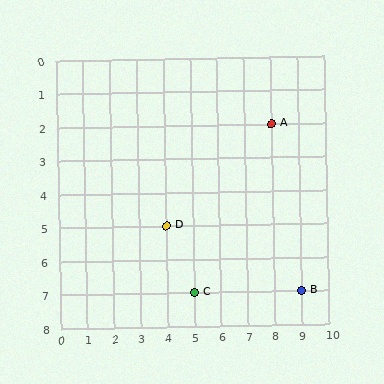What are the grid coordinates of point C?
Point C is at grid coordinates (5, 7).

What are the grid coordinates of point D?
Point D is at grid coordinates (4, 5).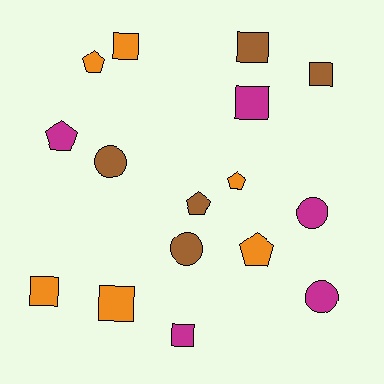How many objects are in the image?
There are 16 objects.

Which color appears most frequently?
Orange, with 6 objects.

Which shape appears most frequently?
Square, with 7 objects.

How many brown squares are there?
There are 2 brown squares.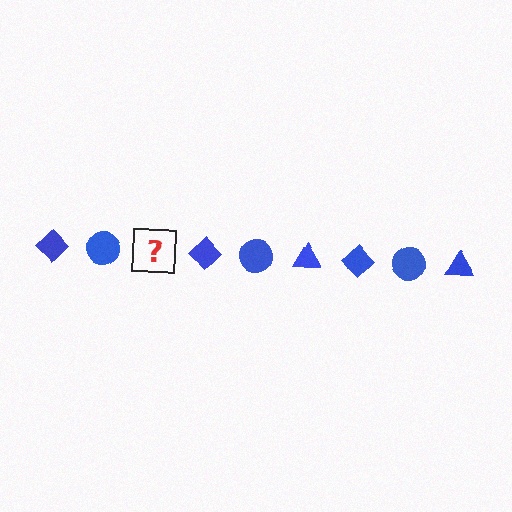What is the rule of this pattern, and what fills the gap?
The rule is that the pattern cycles through diamond, circle, triangle shapes in blue. The gap should be filled with a blue triangle.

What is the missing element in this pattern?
The missing element is a blue triangle.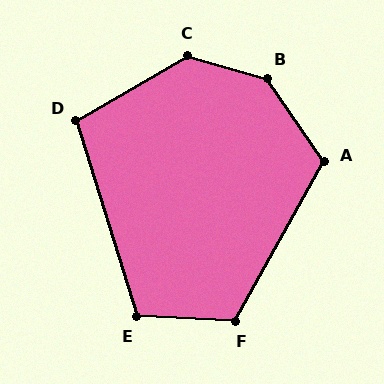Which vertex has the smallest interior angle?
D, at approximately 103 degrees.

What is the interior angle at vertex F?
Approximately 116 degrees (obtuse).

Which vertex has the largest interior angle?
B, at approximately 141 degrees.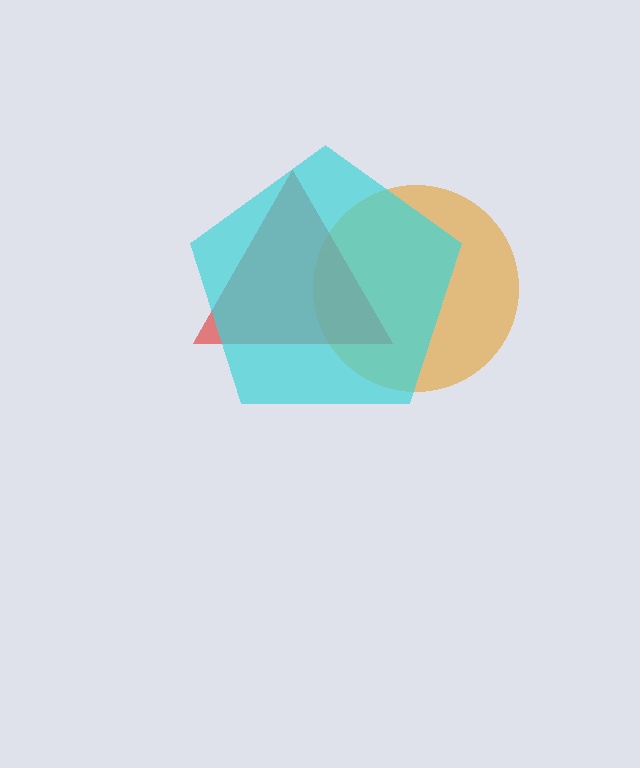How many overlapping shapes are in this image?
There are 3 overlapping shapes in the image.